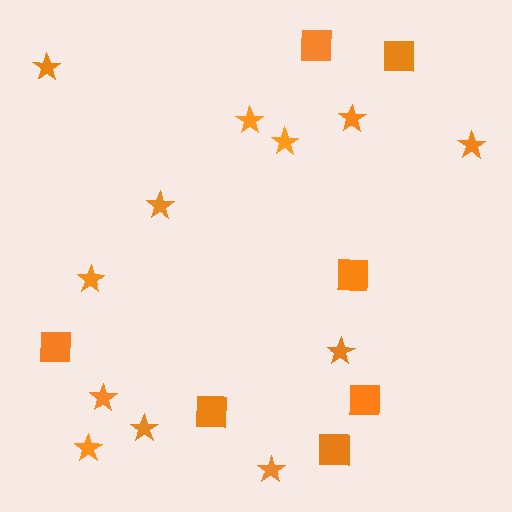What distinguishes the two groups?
There are 2 groups: one group of squares (7) and one group of stars (12).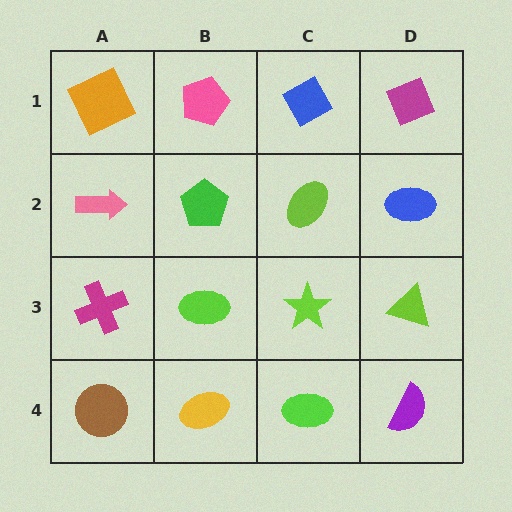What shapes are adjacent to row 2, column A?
An orange square (row 1, column A), a magenta cross (row 3, column A), a green pentagon (row 2, column B).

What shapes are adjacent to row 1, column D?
A blue ellipse (row 2, column D), a blue diamond (row 1, column C).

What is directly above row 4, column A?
A magenta cross.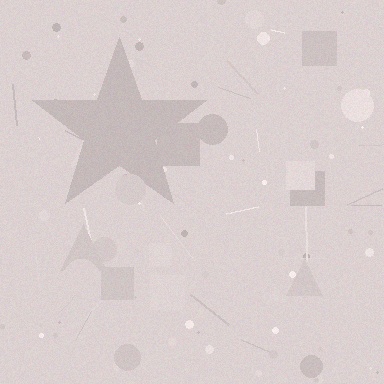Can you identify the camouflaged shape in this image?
The camouflaged shape is a star.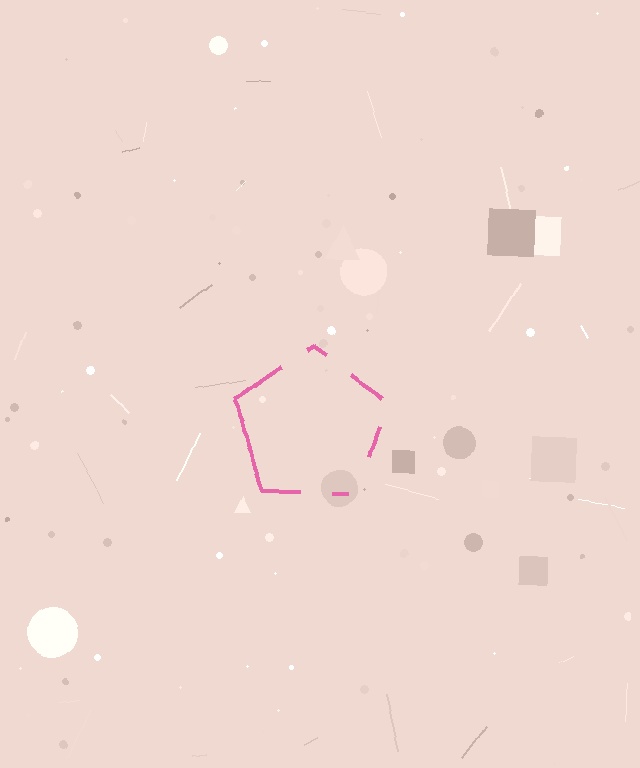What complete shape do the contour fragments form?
The contour fragments form a pentagon.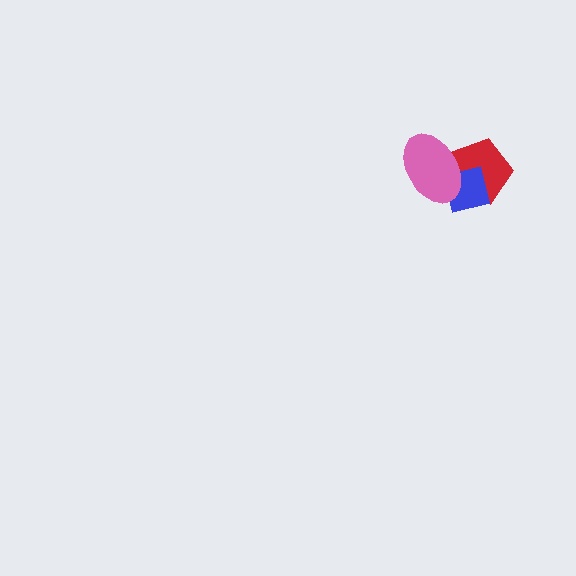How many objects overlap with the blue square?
2 objects overlap with the blue square.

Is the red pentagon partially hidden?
Yes, it is partially covered by another shape.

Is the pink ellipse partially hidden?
No, no other shape covers it.